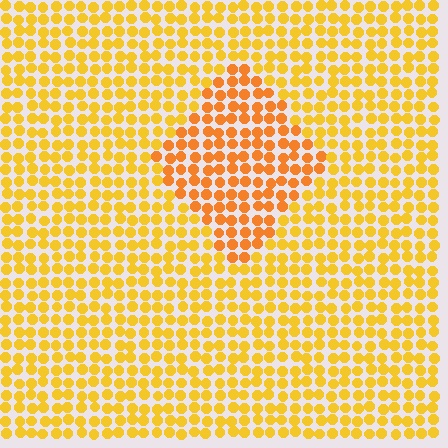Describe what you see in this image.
The image is filled with small yellow elements in a uniform arrangement. A diamond-shaped region is visible where the elements are tinted to a slightly different hue, forming a subtle color boundary.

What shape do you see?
I see a diamond.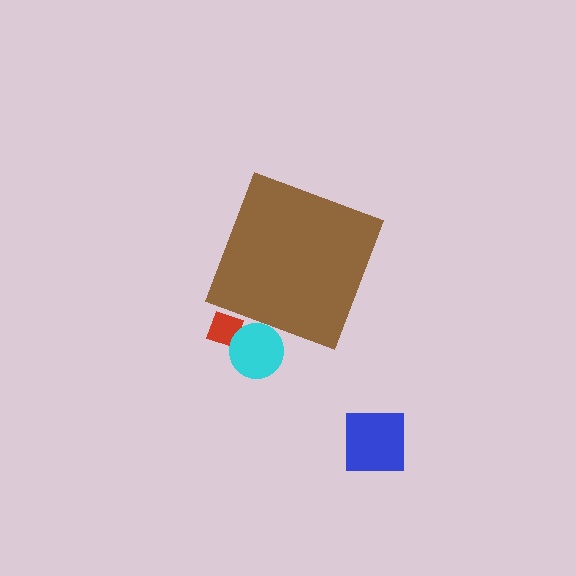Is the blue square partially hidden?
No, the blue square is fully visible.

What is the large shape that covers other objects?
A brown diamond.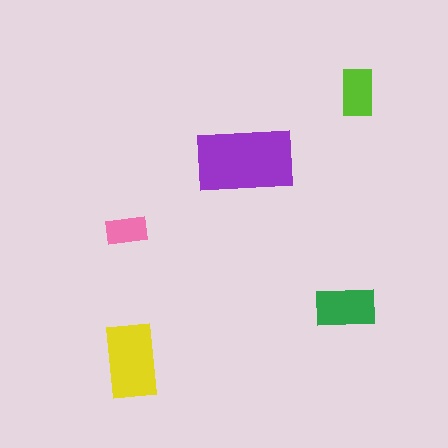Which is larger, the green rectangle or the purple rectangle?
The purple one.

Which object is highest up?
The lime rectangle is topmost.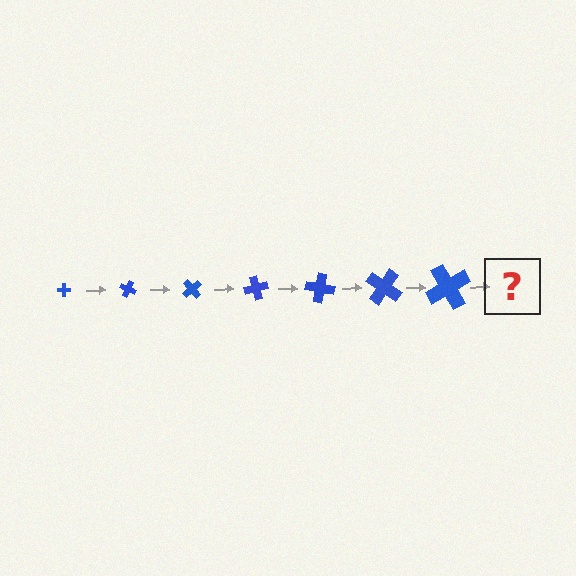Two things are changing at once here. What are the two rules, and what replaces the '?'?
The two rules are that the cross grows larger each step and it rotates 25 degrees each step. The '?' should be a cross, larger than the previous one and rotated 175 degrees from the start.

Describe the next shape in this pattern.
It should be a cross, larger than the previous one and rotated 175 degrees from the start.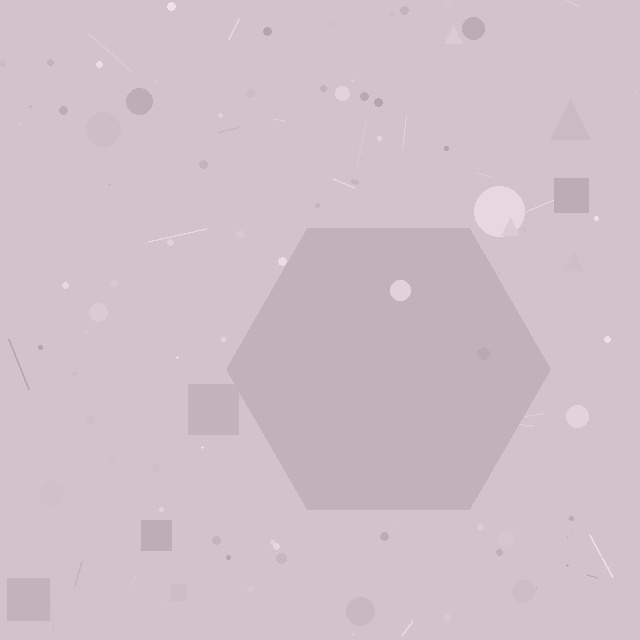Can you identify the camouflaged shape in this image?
The camouflaged shape is a hexagon.